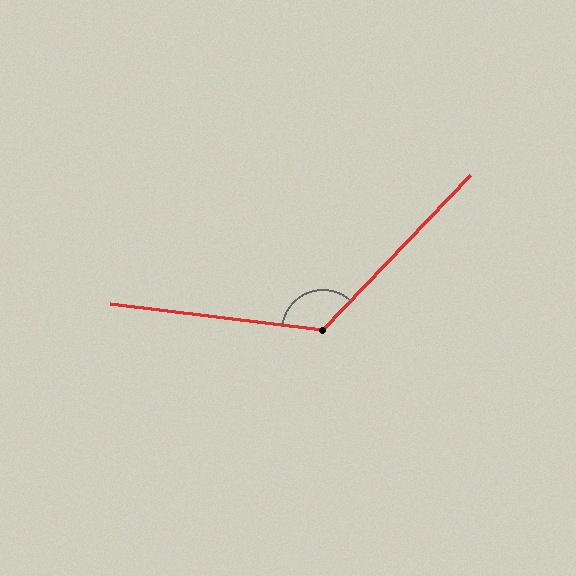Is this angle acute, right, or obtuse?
It is obtuse.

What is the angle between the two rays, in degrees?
Approximately 127 degrees.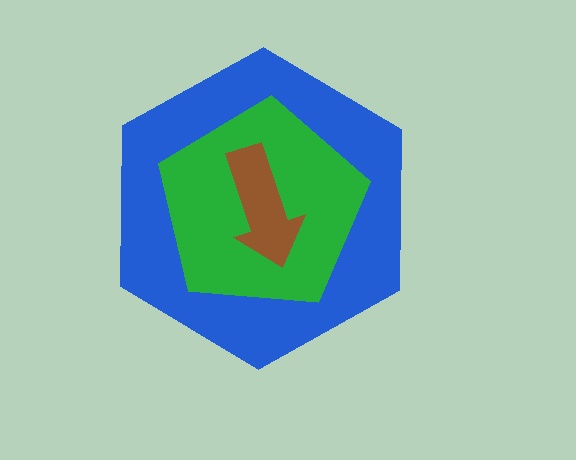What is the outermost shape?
The blue hexagon.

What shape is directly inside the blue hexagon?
The green pentagon.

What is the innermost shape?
The brown arrow.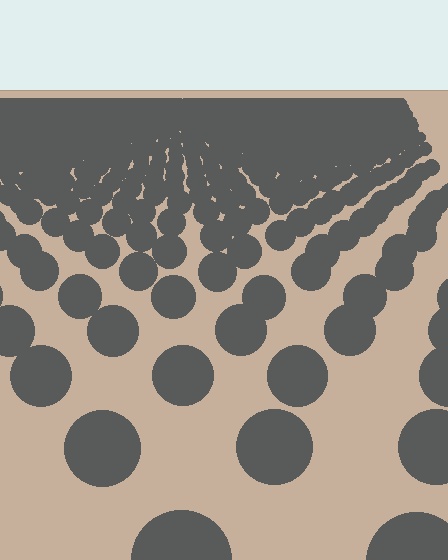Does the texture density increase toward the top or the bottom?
Density increases toward the top.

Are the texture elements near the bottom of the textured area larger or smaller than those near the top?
Larger. Near the bottom, elements are closer to the viewer and appear at a bigger on-screen size.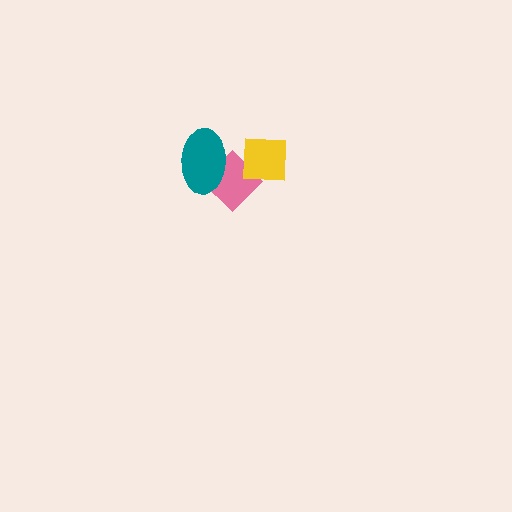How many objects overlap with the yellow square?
1 object overlaps with the yellow square.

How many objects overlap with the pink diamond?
2 objects overlap with the pink diamond.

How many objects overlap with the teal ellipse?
1 object overlaps with the teal ellipse.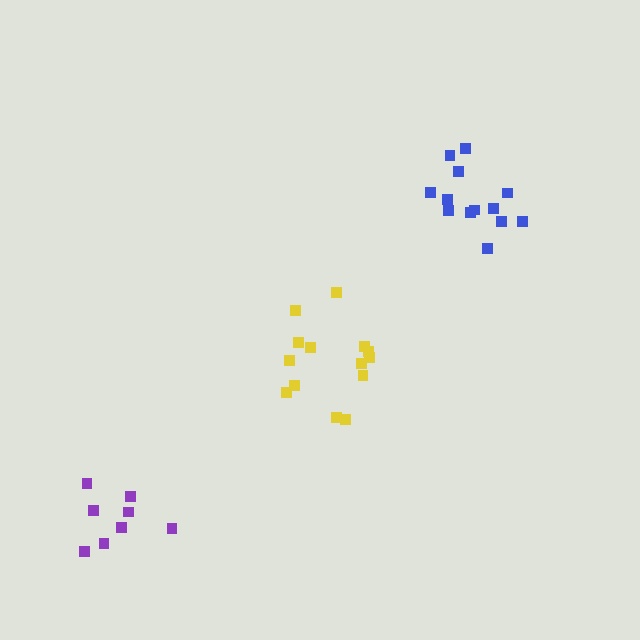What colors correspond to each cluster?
The clusters are colored: yellow, blue, purple.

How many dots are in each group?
Group 1: 14 dots, Group 2: 13 dots, Group 3: 8 dots (35 total).